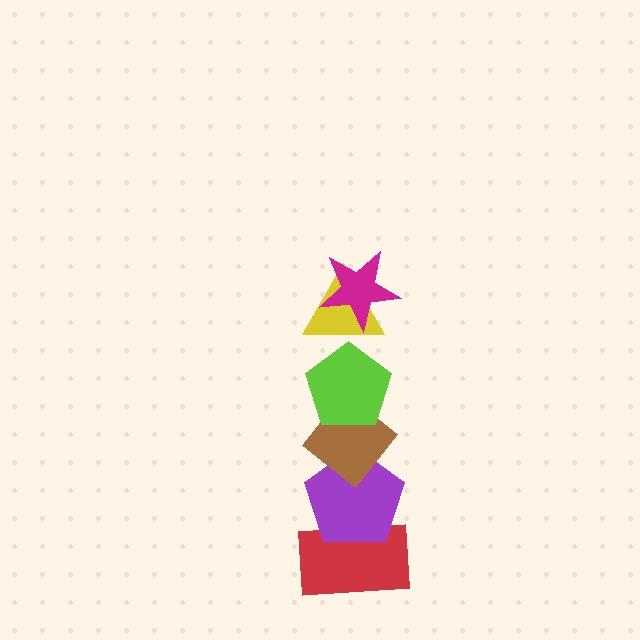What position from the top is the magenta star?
The magenta star is 1st from the top.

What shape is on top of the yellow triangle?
The magenta star is on top of the yellow triangle.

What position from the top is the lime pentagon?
The lime pentagon is 3rd from the top.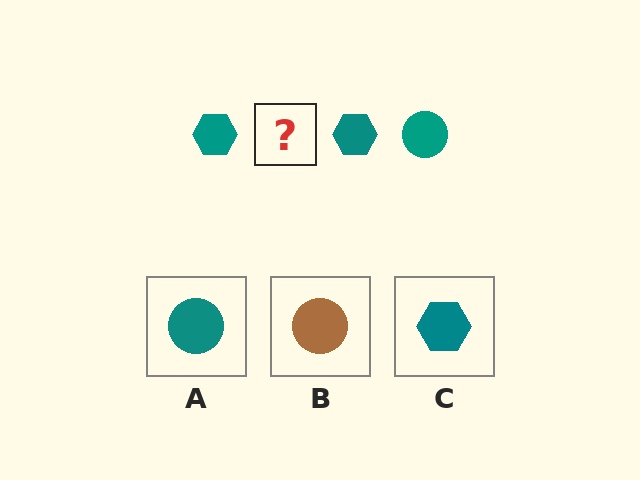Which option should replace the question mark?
Option A.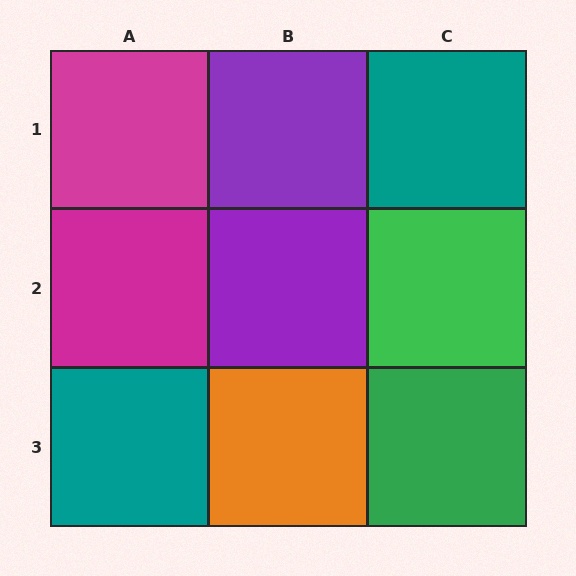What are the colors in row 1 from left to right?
Magenta, purple, teal.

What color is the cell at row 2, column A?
Magenta.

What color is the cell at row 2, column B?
Purple.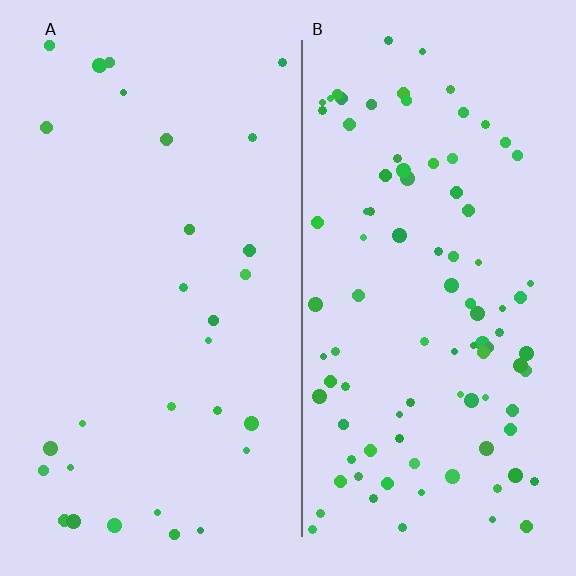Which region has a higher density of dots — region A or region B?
B (the right).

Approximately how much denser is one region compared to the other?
Approximately 3.3× — region B over region A.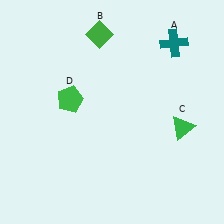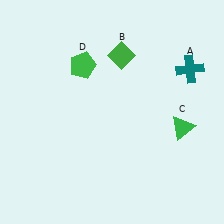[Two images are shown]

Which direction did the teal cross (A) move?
The teal cross (A) moved down.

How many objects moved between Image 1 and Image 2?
3 objects moved between the two images.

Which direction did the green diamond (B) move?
The green diamond (B) moved right.